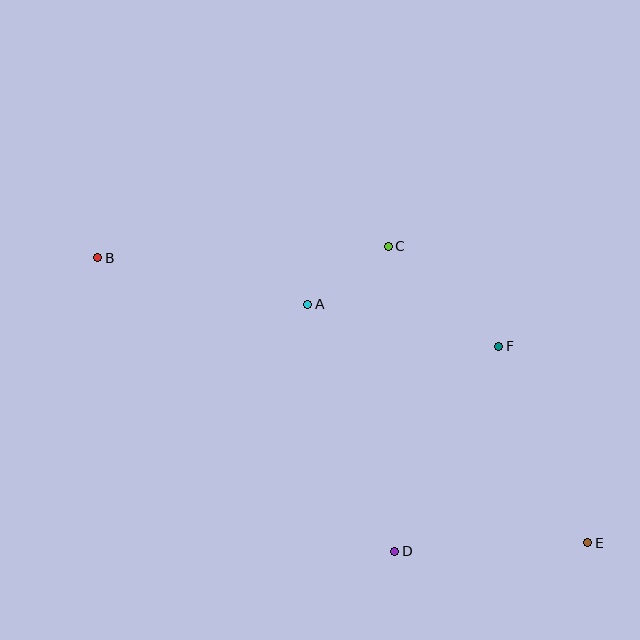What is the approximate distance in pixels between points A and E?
The distance between A and E is approximately 368 pixels.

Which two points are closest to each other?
Points A and C are closest to each other.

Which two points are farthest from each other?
Points B and E are farthest from each other.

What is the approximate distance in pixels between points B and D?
The distance between B and D is approximately 417 pixels.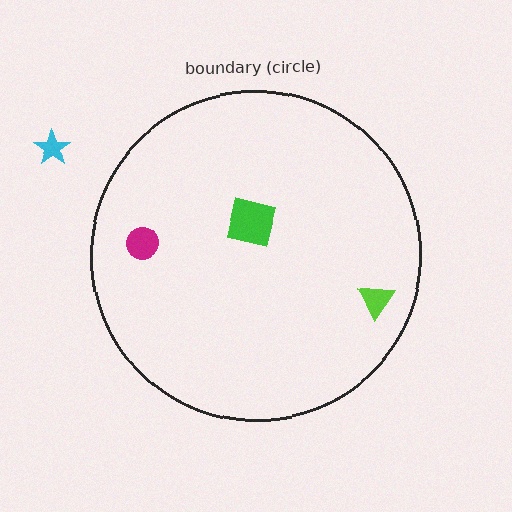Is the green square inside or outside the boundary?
Inside.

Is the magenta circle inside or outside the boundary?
Inside.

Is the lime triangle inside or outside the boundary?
Inside.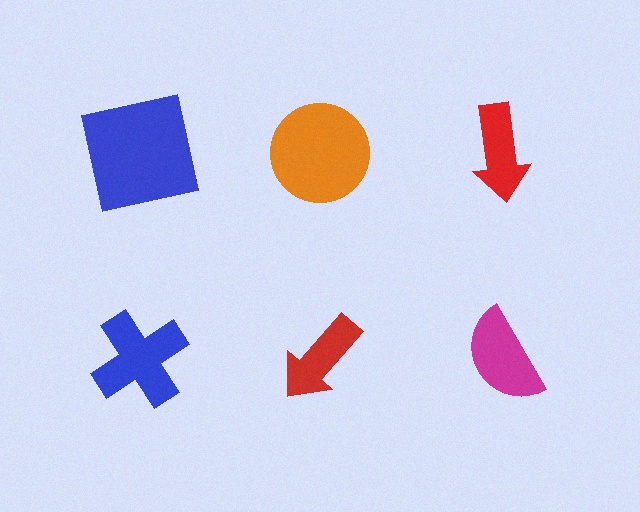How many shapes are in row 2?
3 shapes.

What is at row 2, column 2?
A red arrow.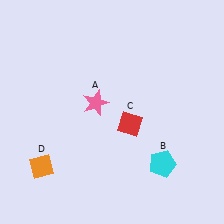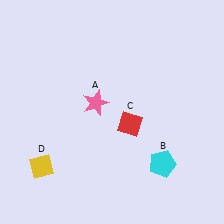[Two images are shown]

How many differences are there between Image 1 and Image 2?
There is 1 difference between the two images.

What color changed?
The diamond (D) changed from orange in Image 1 to yellow in Image 2.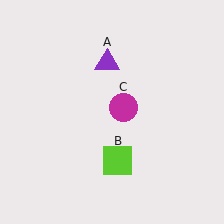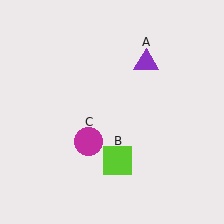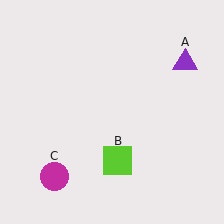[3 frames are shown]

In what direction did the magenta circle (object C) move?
The magenta circle (object C) moved down and to the left.